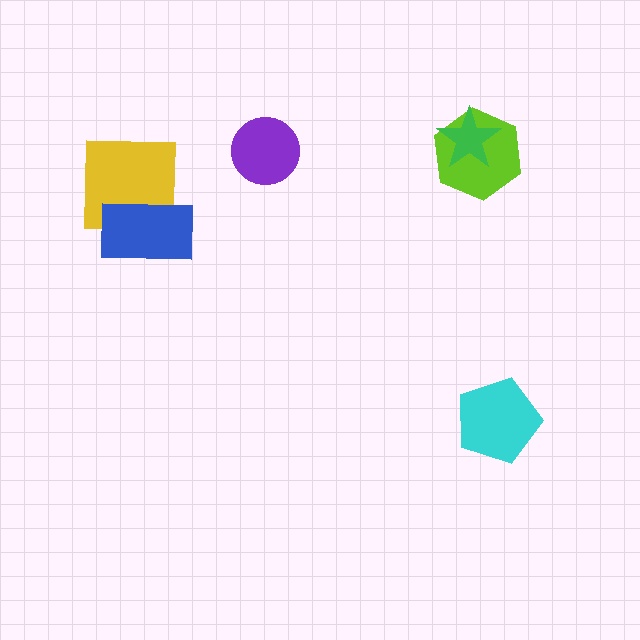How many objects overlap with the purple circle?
0 objects overlap with the purple circle.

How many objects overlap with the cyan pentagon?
0 objects overlap with the cyan pentagon.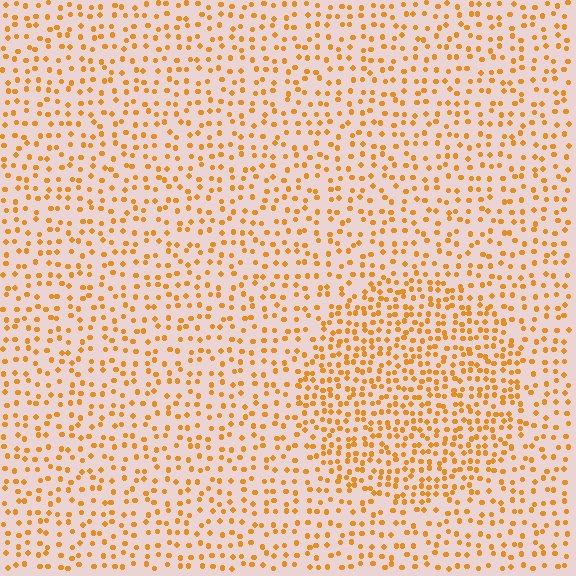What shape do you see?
I see a circle.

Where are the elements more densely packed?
The elements are more densely packed inside the circle boundary.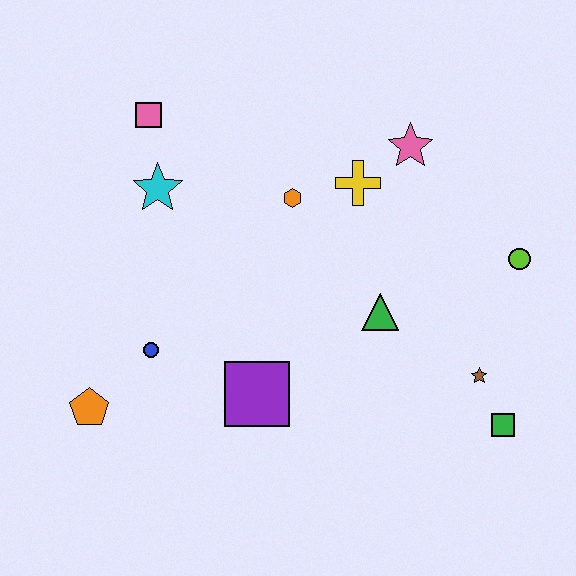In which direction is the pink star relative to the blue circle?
The pink star is to the right of the blue circle.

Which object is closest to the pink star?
The yellow cross is closest to the pink star.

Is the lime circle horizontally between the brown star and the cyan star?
No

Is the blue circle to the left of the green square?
Yes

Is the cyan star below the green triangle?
No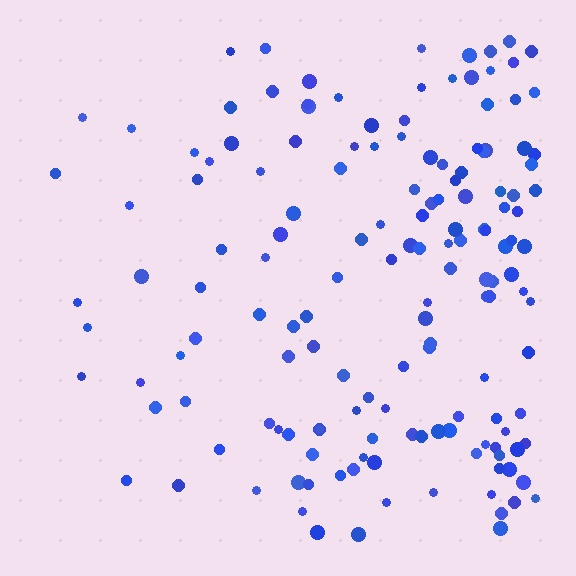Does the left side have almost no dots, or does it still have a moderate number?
Still a moderate number, just noticeably fewer than the right.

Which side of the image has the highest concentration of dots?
The right.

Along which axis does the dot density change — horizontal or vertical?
Horizontal.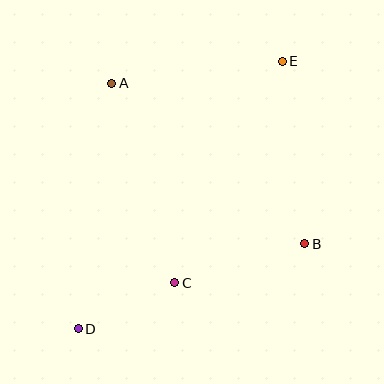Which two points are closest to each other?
Points C and D are closest to each other.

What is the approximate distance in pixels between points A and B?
The distance between A and B is approximately 251 pixels.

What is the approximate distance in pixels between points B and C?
The distance between B and C is approximately 136 pixels.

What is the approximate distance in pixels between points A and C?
The distance between A and C is approximately 209 pixels.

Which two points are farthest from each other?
Points D and E are farthest from each other.